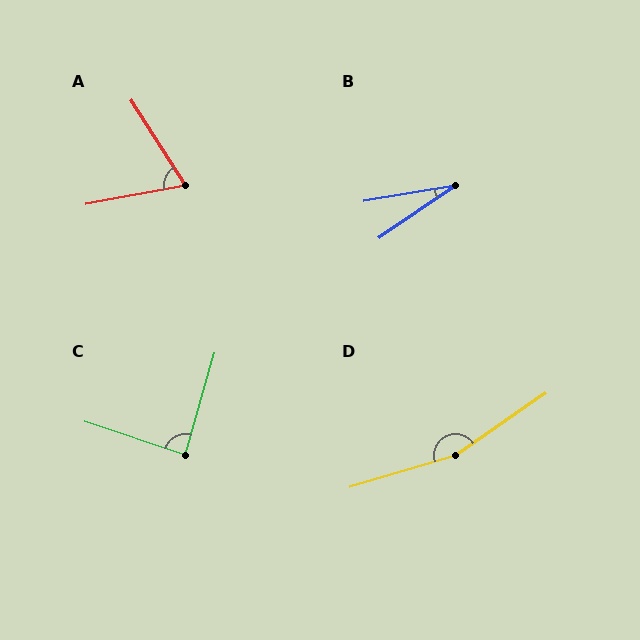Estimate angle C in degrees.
Approximately 87 degrees.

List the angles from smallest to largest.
B (25°), A (68°), C (87°), D (162°).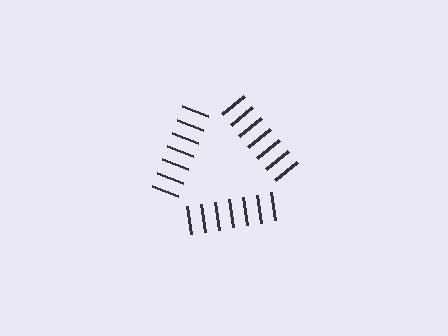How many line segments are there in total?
21 — 7 along each of the 3 edges.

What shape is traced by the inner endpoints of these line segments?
An illusory triangle — the line segments terminate on its edges but no continuous stroke is drawn.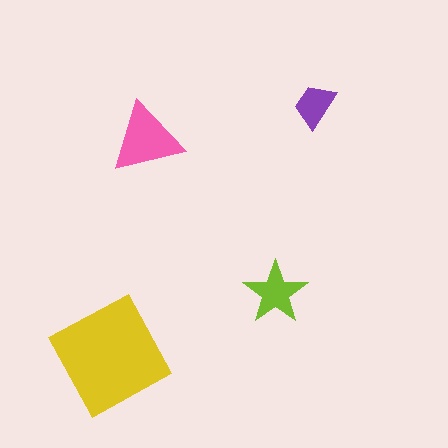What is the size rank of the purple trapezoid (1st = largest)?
4th.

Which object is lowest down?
The yellow square is bottommost.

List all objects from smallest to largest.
The purple trapezoid, the lime star, the pink triangle, the yellow square.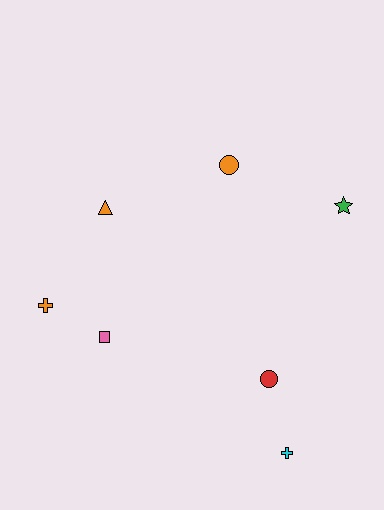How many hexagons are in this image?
There are no hexagons.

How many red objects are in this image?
There is 1 red object.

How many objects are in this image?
There are 7 objects.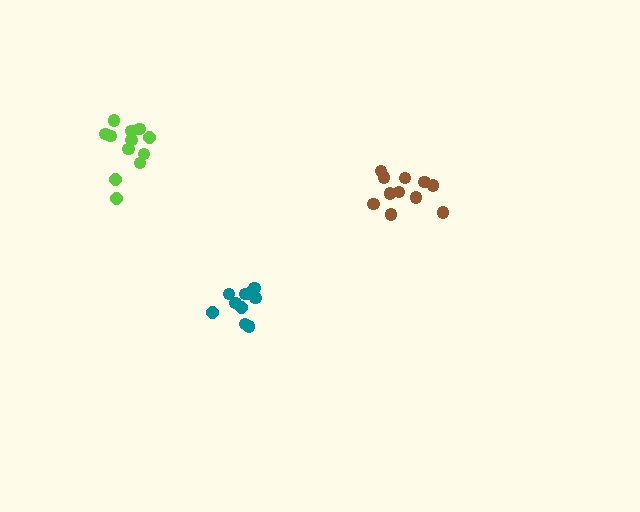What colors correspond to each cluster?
The clusters are colored: brown, teal, lime.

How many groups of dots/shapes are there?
There are 3 groups.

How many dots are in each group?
Group 1: 11 dots, Group 2: 10 dots, Group 3: 12 dots (33 total).